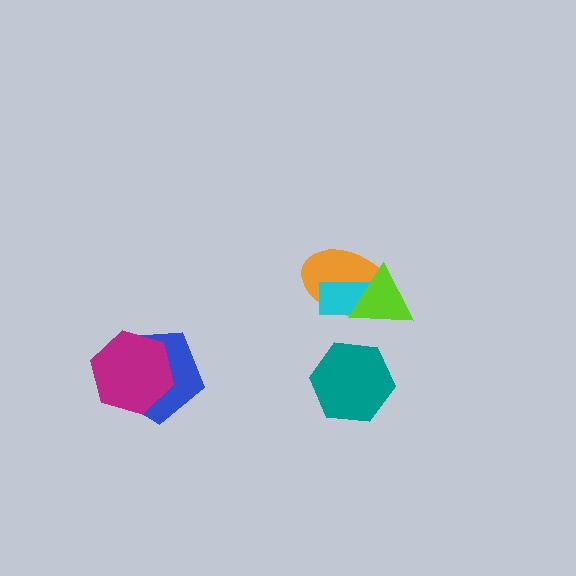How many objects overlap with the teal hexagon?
0 objects overlap with the teal hexagon.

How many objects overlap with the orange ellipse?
2 objects overlap with the orange ellipse.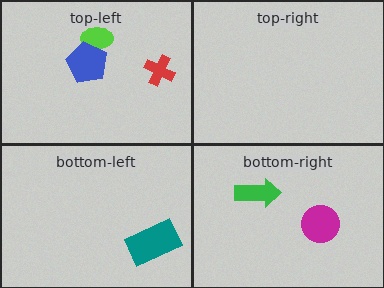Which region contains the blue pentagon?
The top-left region.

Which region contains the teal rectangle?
The bottom-left region.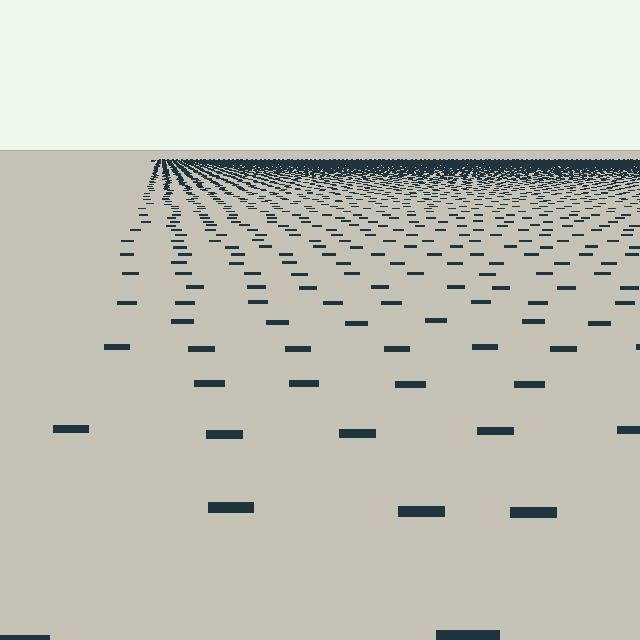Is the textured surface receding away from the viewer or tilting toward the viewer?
The surface is receding away from the viewer. Texture elements get smaller and denser toward the top.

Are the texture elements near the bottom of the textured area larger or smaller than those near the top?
Larger. Near the bottom, elements are closer to the viewer and appear at a bigger on-screen size.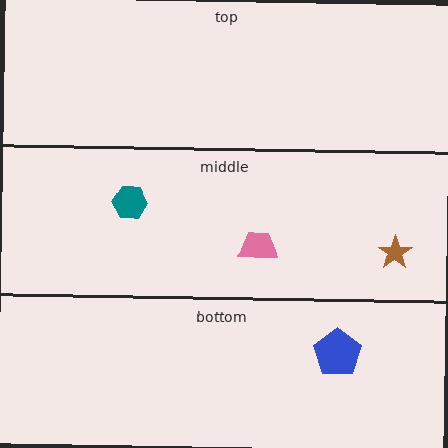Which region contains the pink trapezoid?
The middle region.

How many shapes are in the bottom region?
1.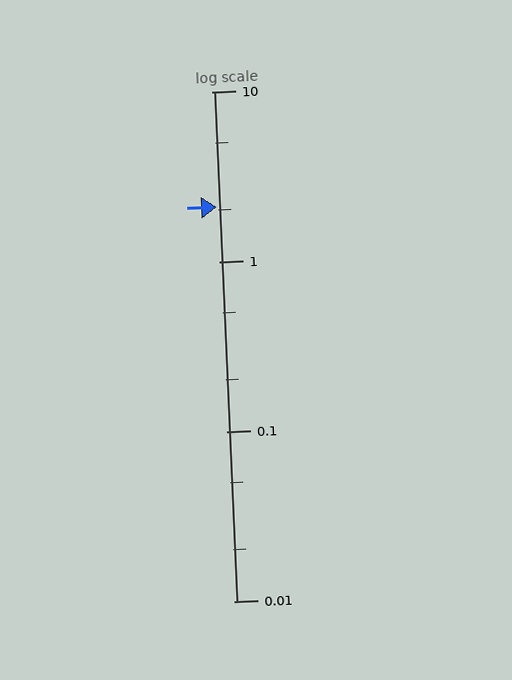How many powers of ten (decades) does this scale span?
The scale spans 3 decades, from 0.01 to 10.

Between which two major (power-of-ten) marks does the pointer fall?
The pointer is between 1 and 10.